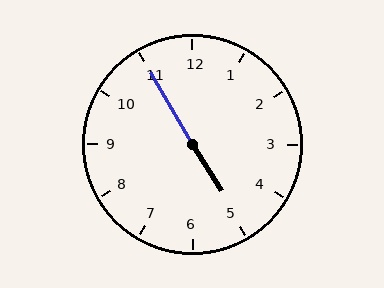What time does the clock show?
4:55.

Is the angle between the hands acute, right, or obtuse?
It is obtuse.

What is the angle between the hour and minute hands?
Approximately 178 degrees.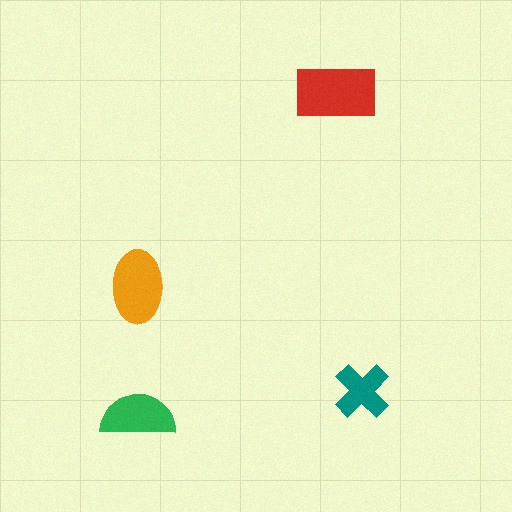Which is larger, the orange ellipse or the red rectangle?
The red rectangle.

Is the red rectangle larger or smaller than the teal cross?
Larger.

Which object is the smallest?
The teal cross.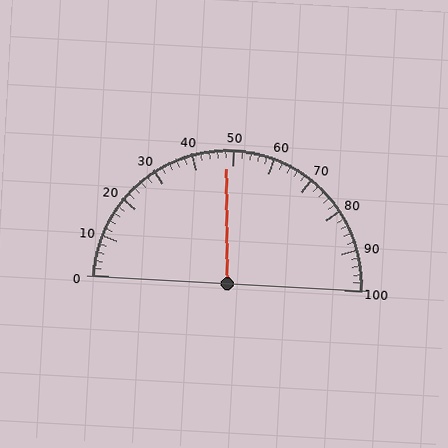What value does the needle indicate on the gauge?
The needle indicates approximately 48.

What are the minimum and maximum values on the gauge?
The gauge ranges from 0 to 100.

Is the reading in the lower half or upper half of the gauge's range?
The reading is in the lower half of the range (0 to 100).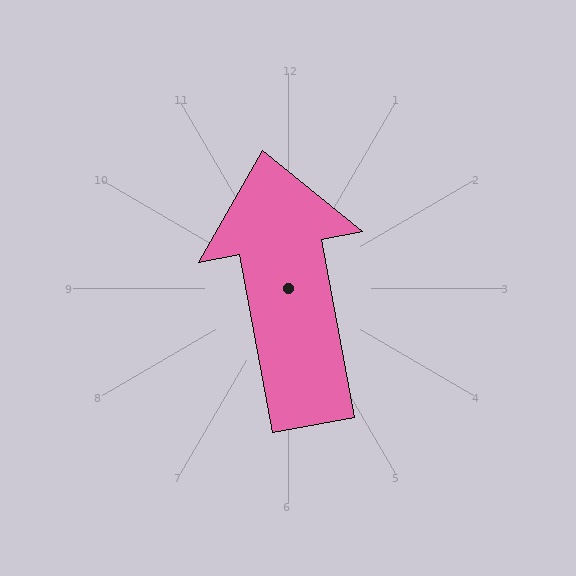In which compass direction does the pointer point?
North.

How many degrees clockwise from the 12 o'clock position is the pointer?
Approximately 350 degrees.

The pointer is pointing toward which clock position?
Roughly 12 o'clock.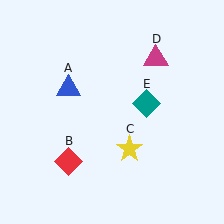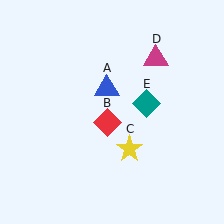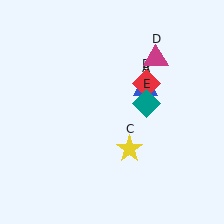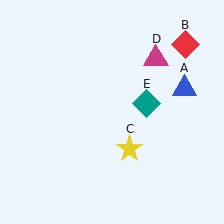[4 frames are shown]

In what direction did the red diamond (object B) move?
The red diamond (object B) moved up and to the right.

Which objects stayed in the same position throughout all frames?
Yellow star (object C) and magenta triangle (object D) and teal diamond (object E) remained stationary.